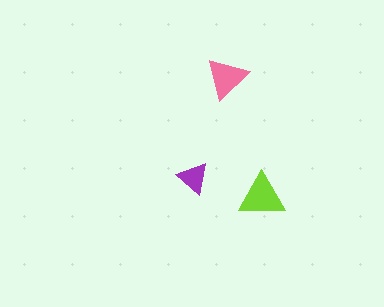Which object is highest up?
The pink triangle is topmost.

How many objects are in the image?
There are 3 objects in the image.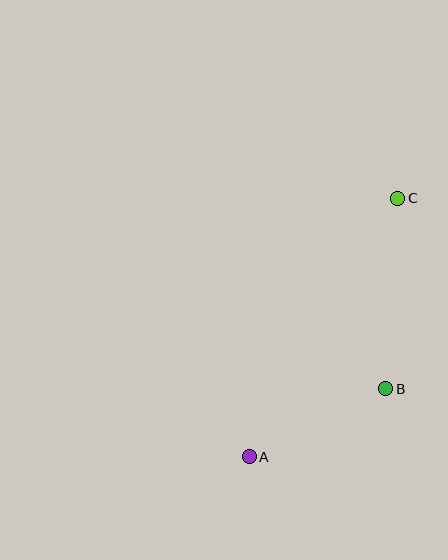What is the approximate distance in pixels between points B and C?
The distance between B and C is approximately 191 pixels.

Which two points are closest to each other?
Points A and B are closest to each other.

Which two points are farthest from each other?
Points A and C are farthest from each other.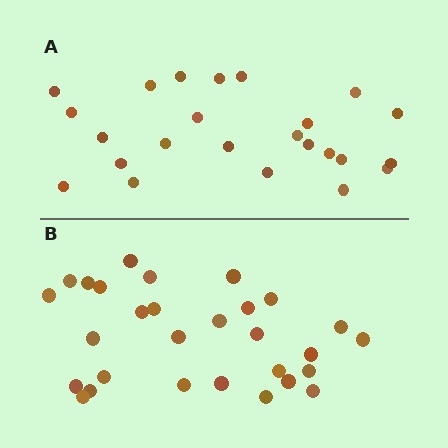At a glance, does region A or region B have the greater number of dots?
Region B (the bottom region) has more dots.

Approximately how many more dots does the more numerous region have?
Region B has about 5 more dots than region A.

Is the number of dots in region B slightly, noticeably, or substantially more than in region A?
Region B has only slightly more — the two regions are fairly close. The ratio is roughly 1.2 to 1.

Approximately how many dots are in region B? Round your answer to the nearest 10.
About 30 dots. (The exact count is 29, which rounds to 30.)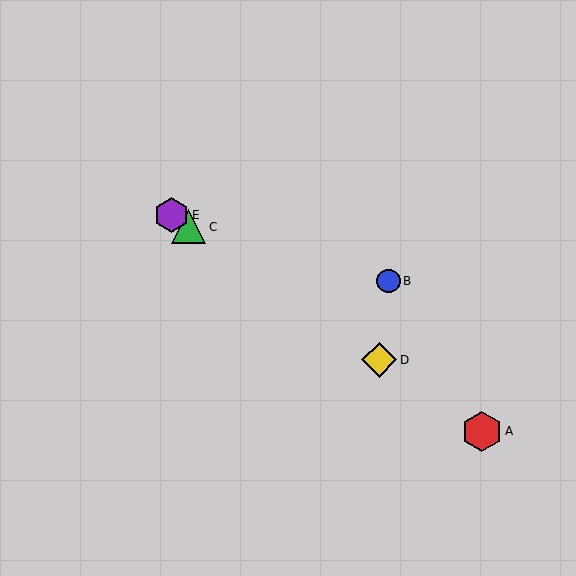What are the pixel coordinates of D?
Object D is at (379, 360).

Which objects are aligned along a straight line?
Objects A, C, D, E are aligned along a straight line.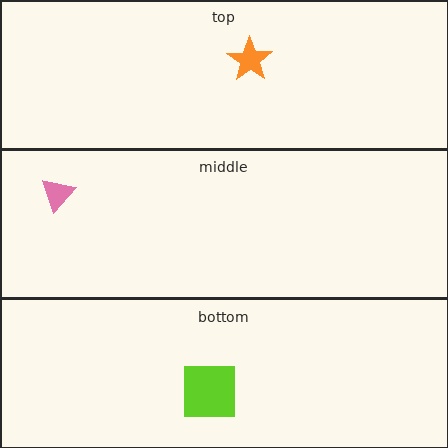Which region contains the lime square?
The bottom region.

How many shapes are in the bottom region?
1.